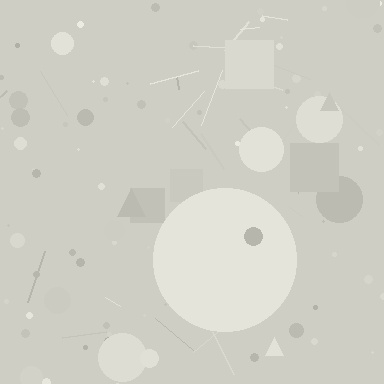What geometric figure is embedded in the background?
A circle is embedded in the background.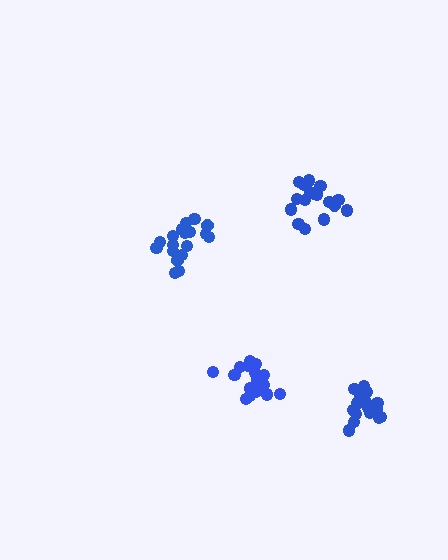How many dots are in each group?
Group 1: 19 dots, Group 2: 18 dots, Group 3: 19 dots, Group 4: 17 dots (73 total).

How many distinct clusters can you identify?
There are 4 distinct clusters.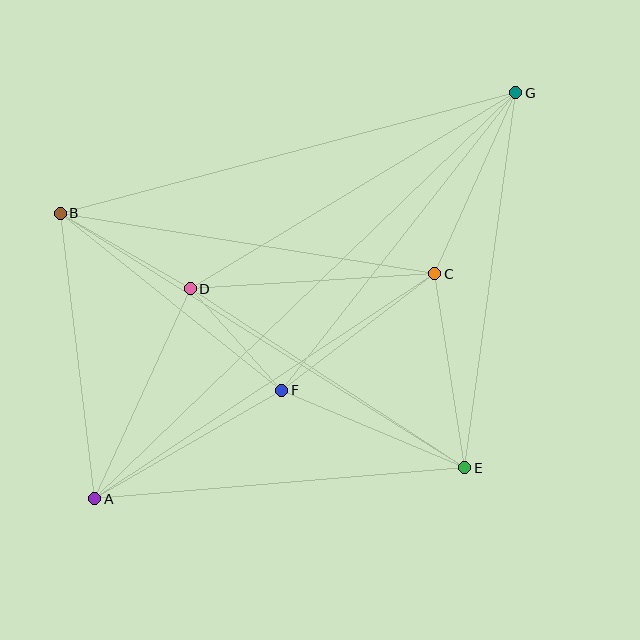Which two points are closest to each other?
Points D and F are closest to each other.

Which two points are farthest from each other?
Points A and G are farthest from each other.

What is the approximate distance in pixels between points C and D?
The distance between C and D is approximately 245 pixels.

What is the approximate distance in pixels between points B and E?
The distance between B and E is approximately 478 pixels.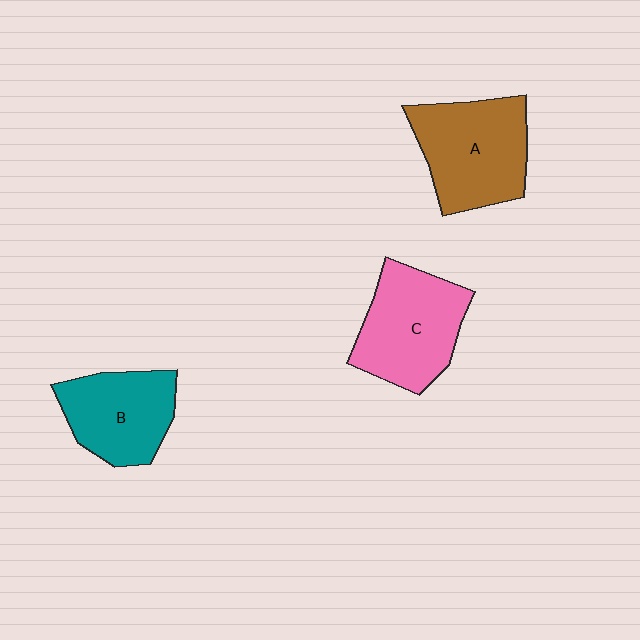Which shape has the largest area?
Shape A (brown).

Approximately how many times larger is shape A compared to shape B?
Approximately 1.2 times.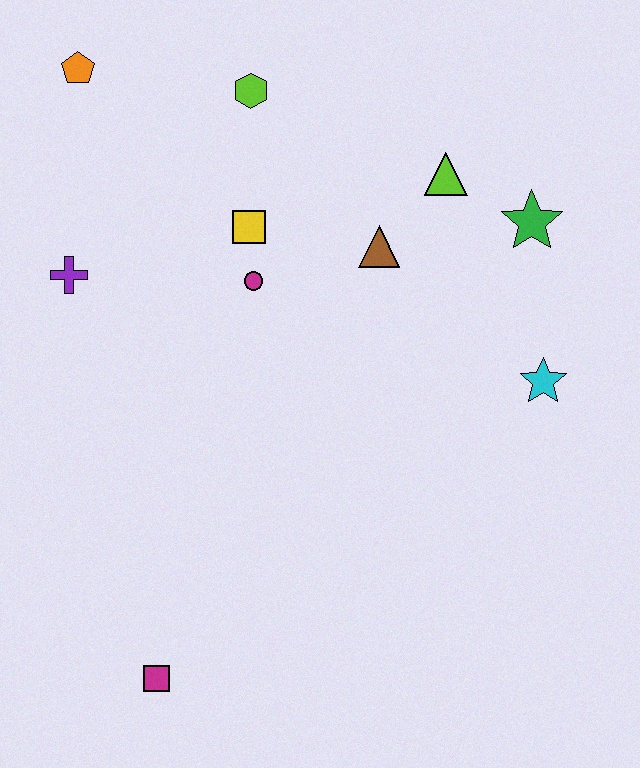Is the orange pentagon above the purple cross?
Yes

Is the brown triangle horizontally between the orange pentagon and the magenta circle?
No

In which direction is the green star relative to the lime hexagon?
The green star is to the right of the lime hexagon.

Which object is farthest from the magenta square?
The orange pentagon is farthest from the magenta square.